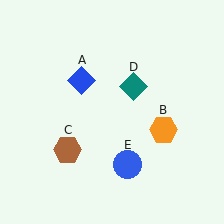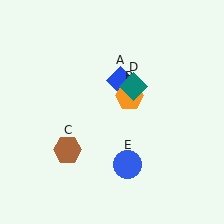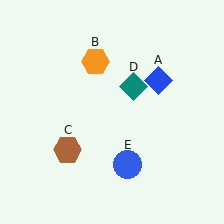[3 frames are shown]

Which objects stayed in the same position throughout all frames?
Brown hexagon (object C) and teal diamond (object D) and blue circle (object E) remained stationary.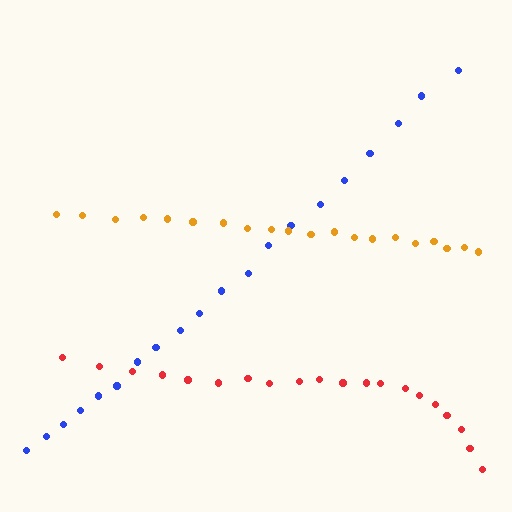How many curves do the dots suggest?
There are 3 distinct paths.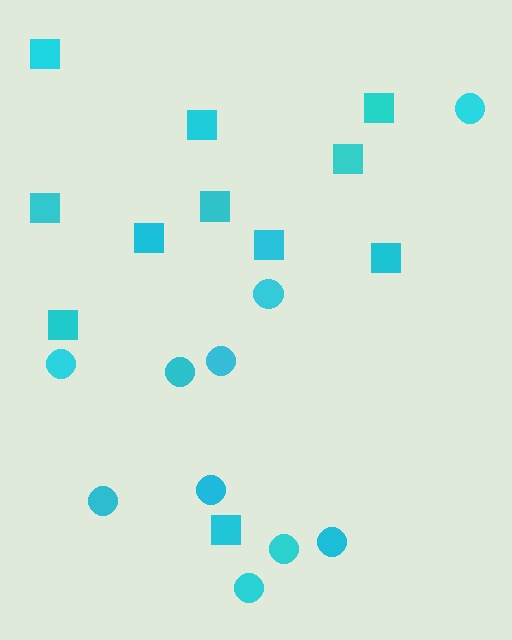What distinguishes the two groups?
There are 2 groups: one group of squares (11) and one group of circles (10).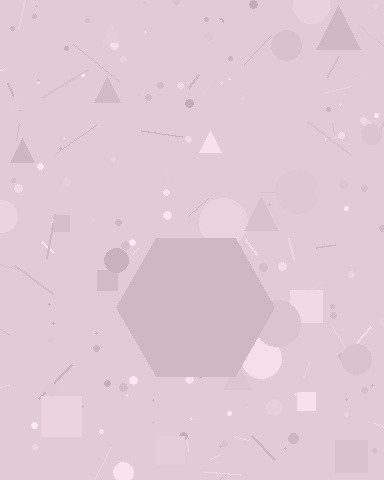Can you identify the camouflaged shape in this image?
The camouflaged shape is a hexagon.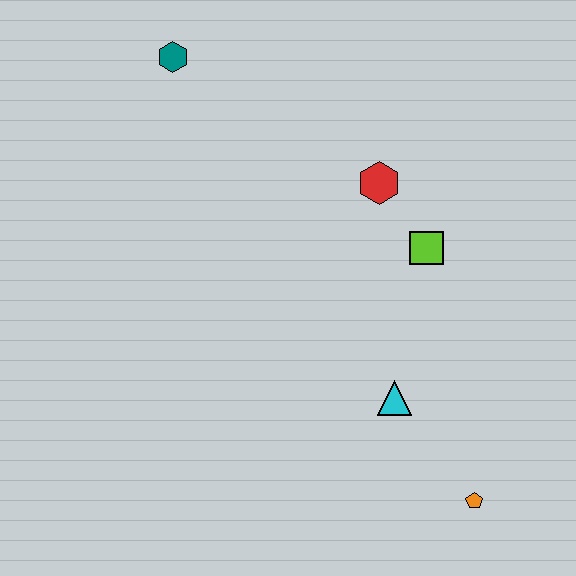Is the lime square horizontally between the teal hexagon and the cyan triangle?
No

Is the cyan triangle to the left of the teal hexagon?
No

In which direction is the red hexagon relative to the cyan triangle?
The red hexagon is above the cyan triangle.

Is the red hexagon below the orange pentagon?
No